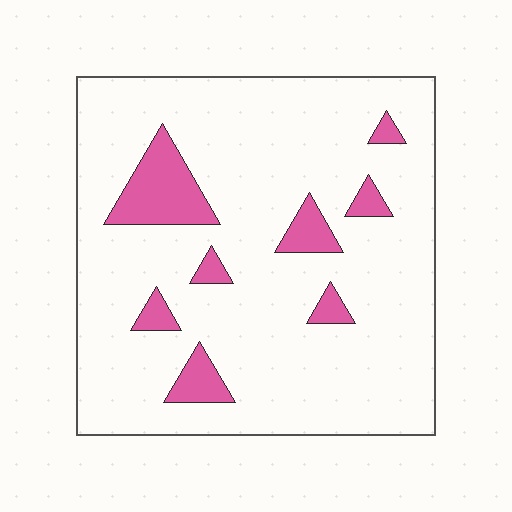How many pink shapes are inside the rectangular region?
8.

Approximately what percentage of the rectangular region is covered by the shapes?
Approximately 10%.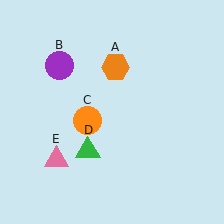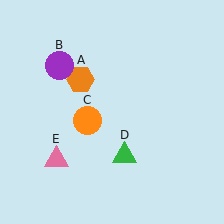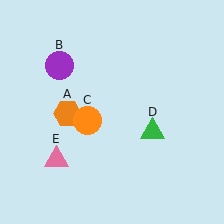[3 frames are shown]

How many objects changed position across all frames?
2 objects changed position: orange hexagon (object A), green triangle (object D).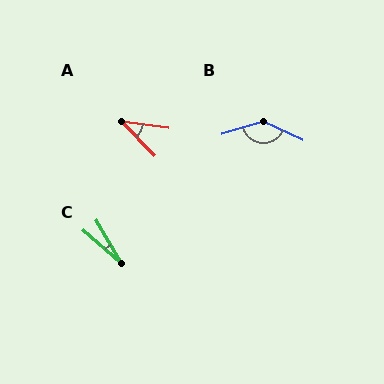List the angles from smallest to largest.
C (19°), A (39°), B (138°).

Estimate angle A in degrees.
Approximately 39 degrees.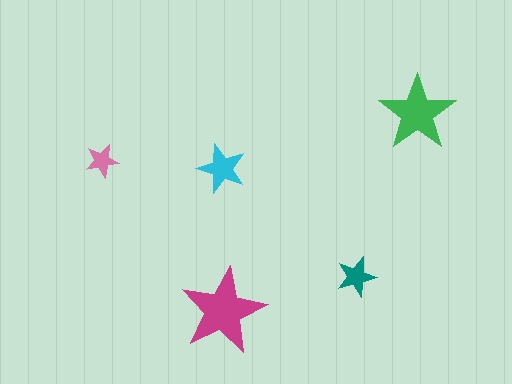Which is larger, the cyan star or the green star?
The green one.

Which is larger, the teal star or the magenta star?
The magenta one.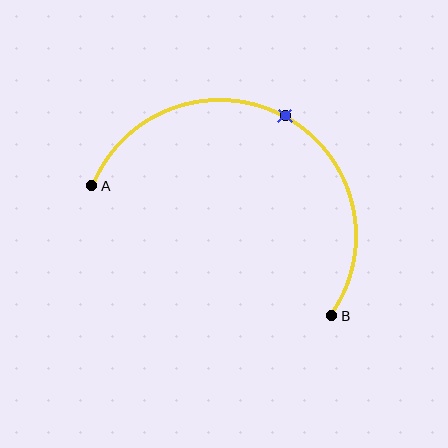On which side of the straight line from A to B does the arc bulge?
The arc bulges above the straight line connecting A and B.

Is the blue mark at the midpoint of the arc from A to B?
Yes. The blue mark lies on the arc at equal arc-length from both A and B — it is the arc midpoint.